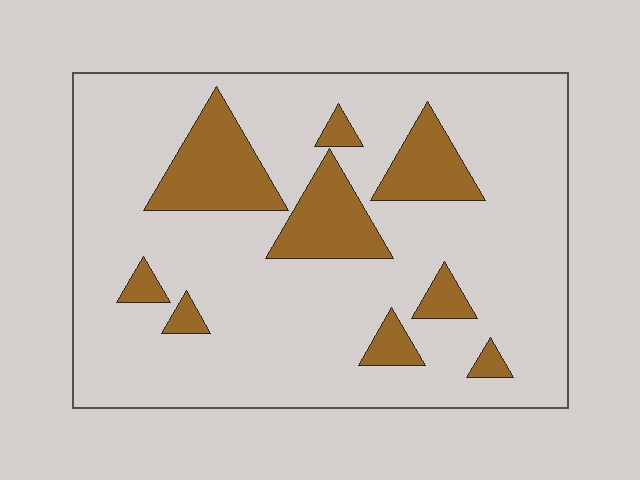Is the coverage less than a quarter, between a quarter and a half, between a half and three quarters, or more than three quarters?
Less than a quarter.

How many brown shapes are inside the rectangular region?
9.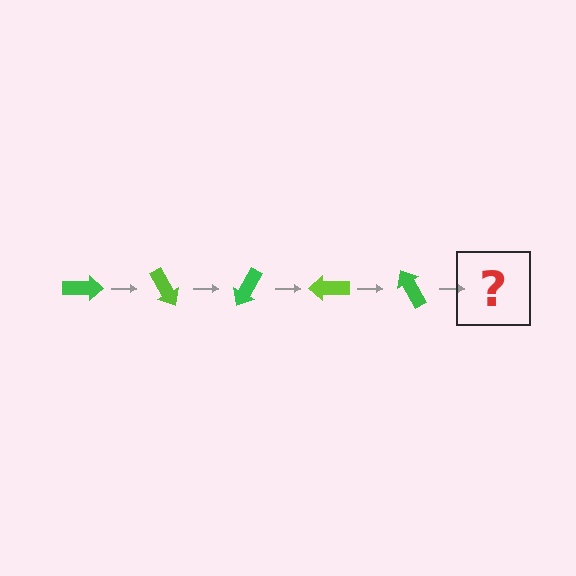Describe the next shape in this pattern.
It should be a lime arrow, rotated 300 degrees from the start.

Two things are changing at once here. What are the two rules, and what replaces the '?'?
The two rules are that it rotates 60 degrees each step and the color cycles through green and lime. The '?' should be a lime arrow, rotated 300 degrees from the start.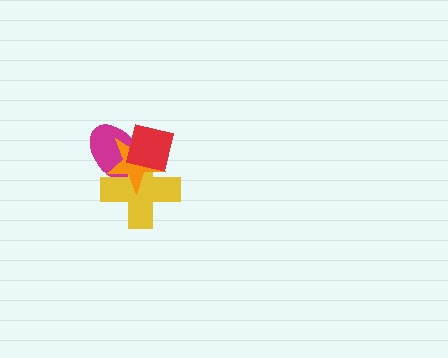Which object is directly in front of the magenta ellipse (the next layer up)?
The yellow cross is directly in front of the magenta ellipse.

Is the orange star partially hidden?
Yes, it is partially covered by another shape.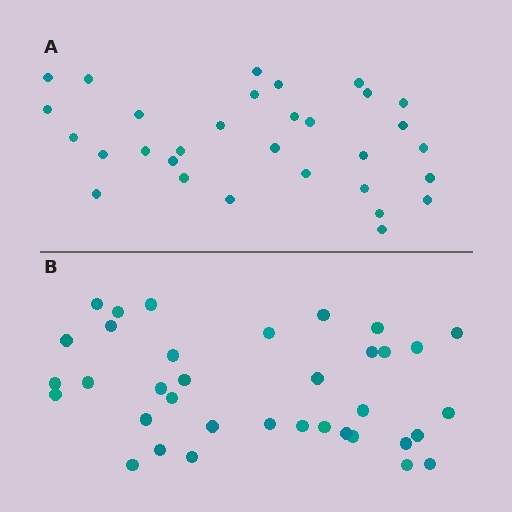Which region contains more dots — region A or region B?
Region B (the bottom region) has more dots.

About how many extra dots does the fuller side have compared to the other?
Region B has about 5 more dots than region A.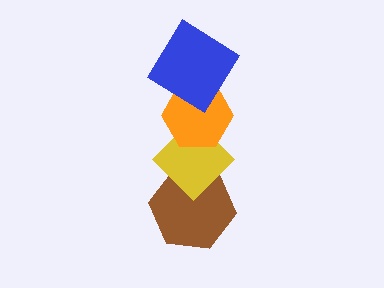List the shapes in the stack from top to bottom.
From top to bottom: the blue diamond, the orange hexagon, the yellow diamond, the brown hexagon.